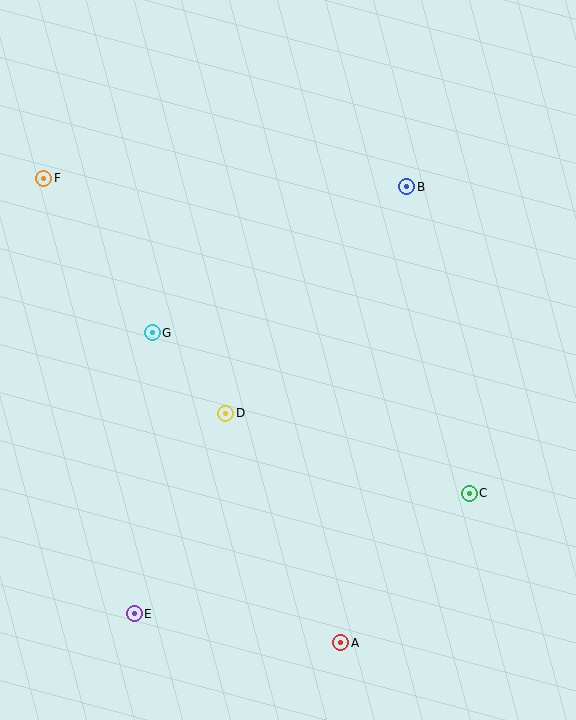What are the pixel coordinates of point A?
Point A is at (341, 643).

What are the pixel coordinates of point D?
Point D is at (226, 413).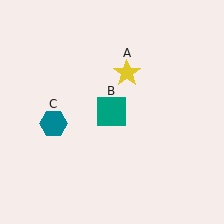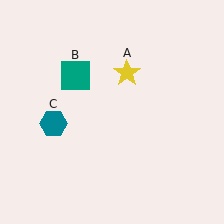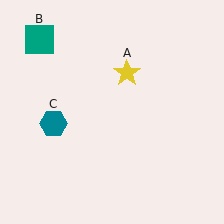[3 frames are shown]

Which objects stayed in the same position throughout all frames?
Yellow star (object A) and teal hexagon (object C) remained stationary.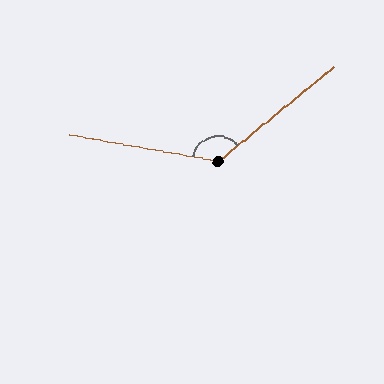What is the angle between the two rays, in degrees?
Approximately 131 degrees.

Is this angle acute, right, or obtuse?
It is obtuse.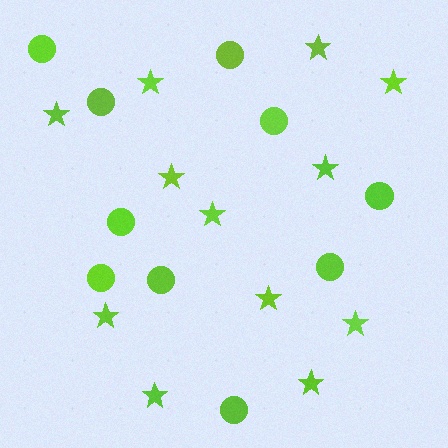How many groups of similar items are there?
There are 2 groups: one group of stars (12) and one group of circles (10).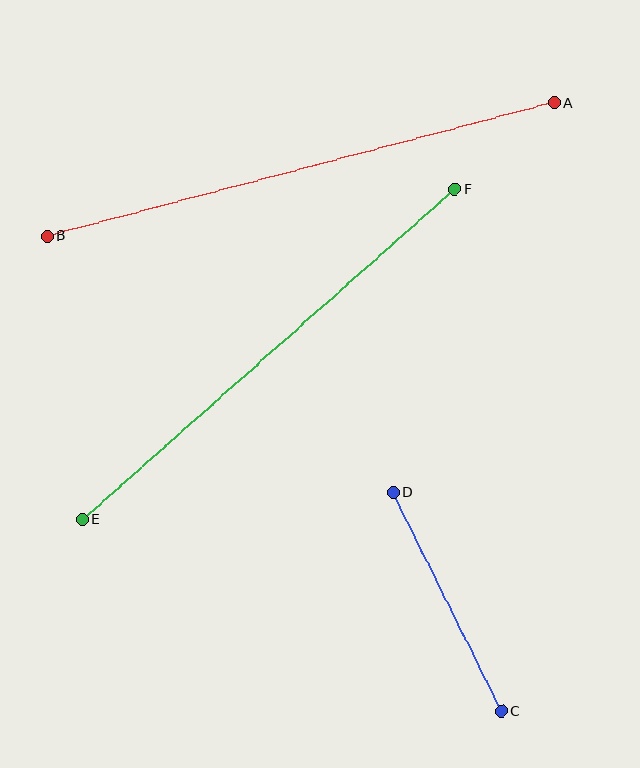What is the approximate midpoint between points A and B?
The midpoint is at approximately (301, 169) pixels.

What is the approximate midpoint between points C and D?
The midpoint is at approximately (447, 602) pixels.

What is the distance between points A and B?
The distance is approximately 524 pixels.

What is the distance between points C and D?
The distance is approximately 244 pixels.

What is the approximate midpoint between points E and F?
The midpoint is at approximately (269, 354) pixels.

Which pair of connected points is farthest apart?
Points A and B are farthest apart.